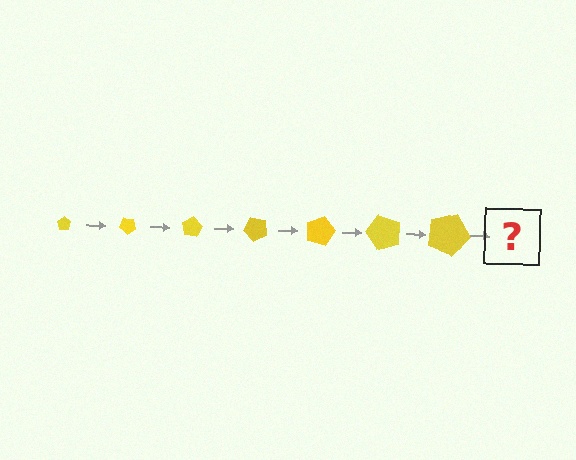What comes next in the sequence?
The next element should be a pentagon, larger than the previous one and rotated 280 degrees from the start.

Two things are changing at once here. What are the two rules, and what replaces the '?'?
The two rules are that the pentagon grows larger each step and it rotates 40 degrees each step. The '?' should be a pentagon, larger than the previous one and rotated 280 degrees from the start.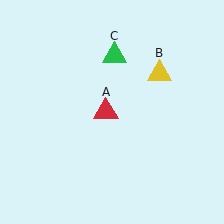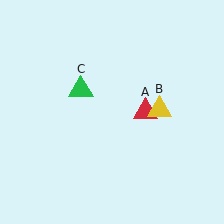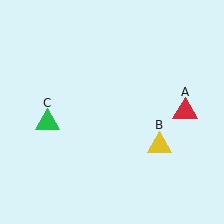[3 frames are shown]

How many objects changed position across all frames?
3 objects changed position: red triangle (object A), yellow triangle (object B), green triangle (object C).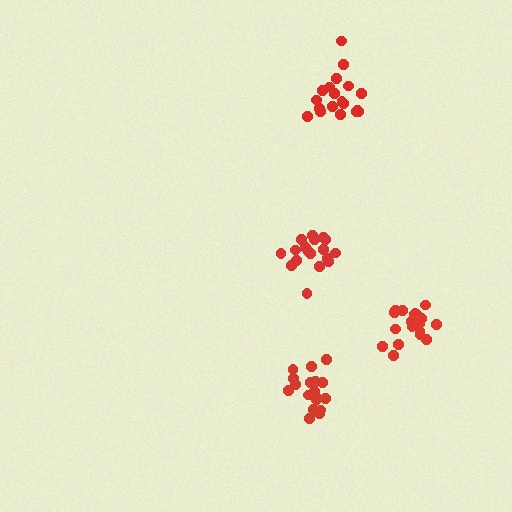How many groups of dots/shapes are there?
There are 4 groups.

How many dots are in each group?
Group 1: 19 dots, Group 2: 18 dots, Group 3: 19 dots, Group 4: 18 dots (74 total).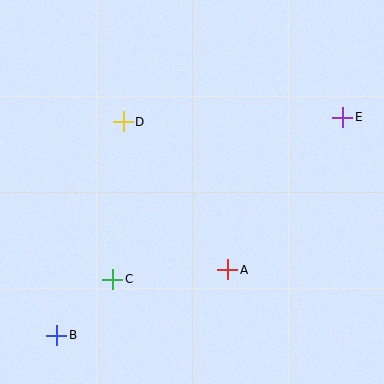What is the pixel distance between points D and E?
The distance between D and E is 219 pixels.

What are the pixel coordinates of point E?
Point E is at (343, 117).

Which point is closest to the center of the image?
Point A at (228, 270) is closest to the center.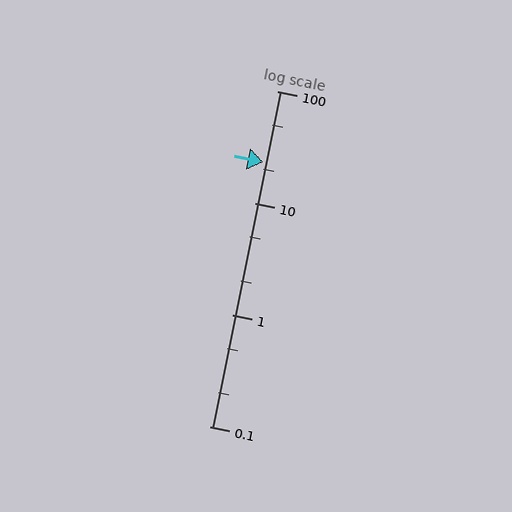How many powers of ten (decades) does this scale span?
The scale spans 3 decades, from 0.1 to 100.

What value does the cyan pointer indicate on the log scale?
The pointer indicates approximately 23.